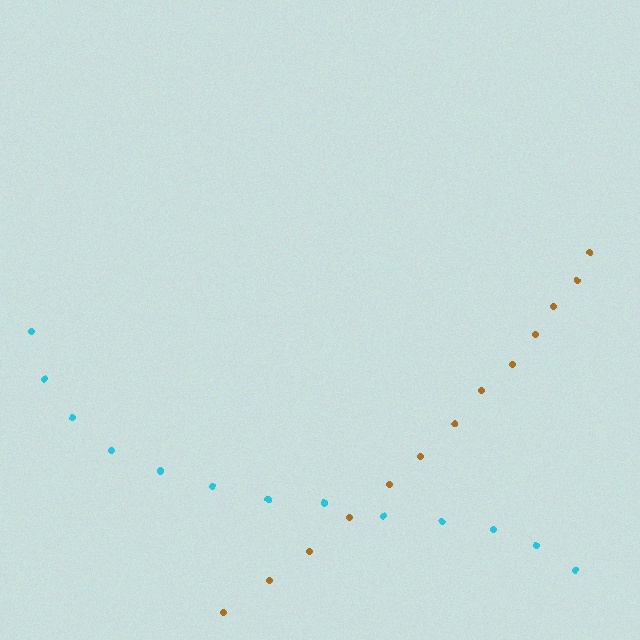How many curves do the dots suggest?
There are 2 distinct paths.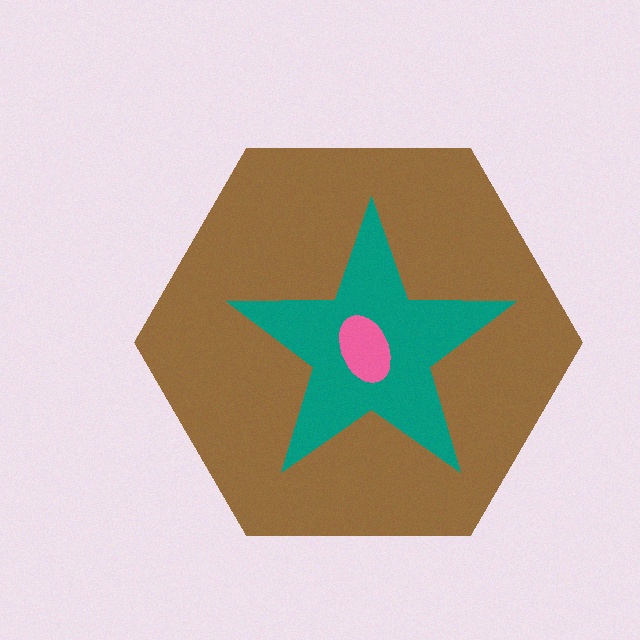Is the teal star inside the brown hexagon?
Yes.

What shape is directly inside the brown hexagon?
The teal star.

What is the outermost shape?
The brown hexagon.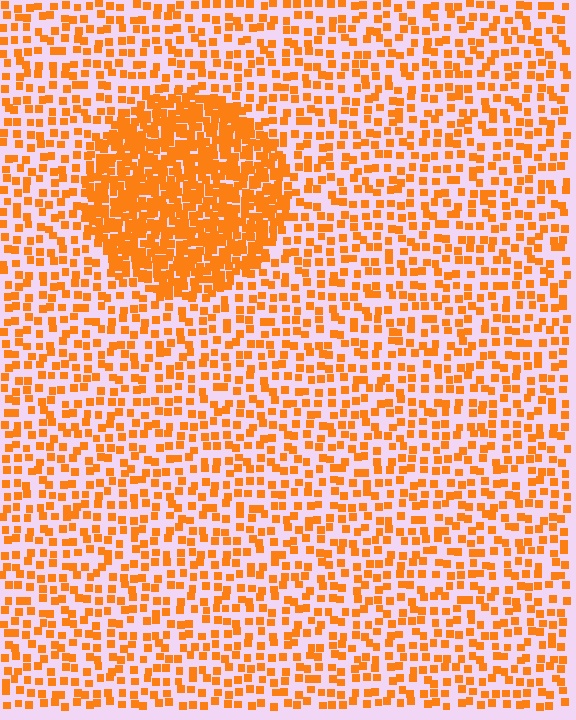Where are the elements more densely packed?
The elements are more densely packed inside the circle boundary.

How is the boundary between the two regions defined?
The boundary is defined by a change in element density (approximately 2.6x ratio). All elements are the same color, size, and shape.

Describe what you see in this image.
The image contains small orange elements arranged at two different densities. A circle-shaped region is visible where the elements are more densely packed than the surrounding area.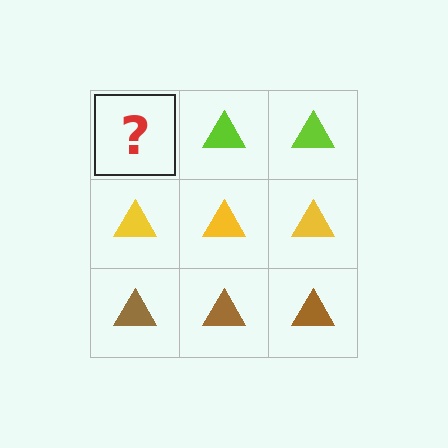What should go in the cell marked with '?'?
The missing cell should contain a lime triangle.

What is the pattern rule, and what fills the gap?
The rule is that each row has a consistent color. The gap should be filled with a lime triangle.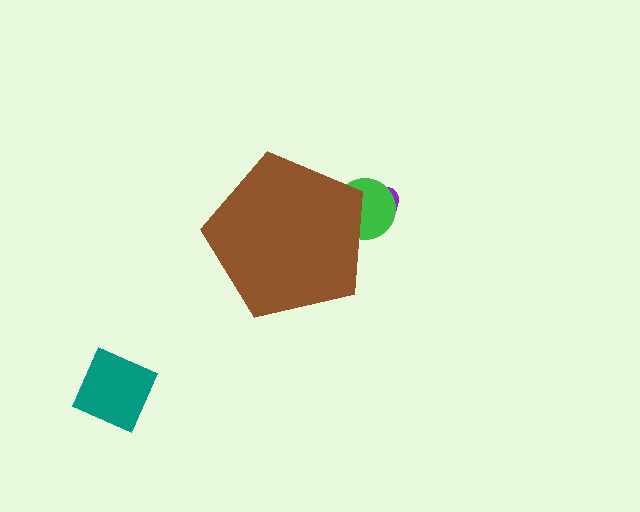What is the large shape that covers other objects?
A brown pentagon.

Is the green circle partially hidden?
Yes, the green circle is partially hidden behind the brown pentagon.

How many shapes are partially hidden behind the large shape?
2 shapes are partially hidden.